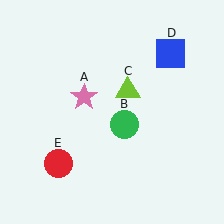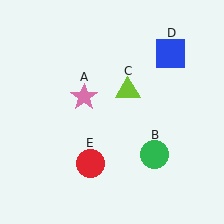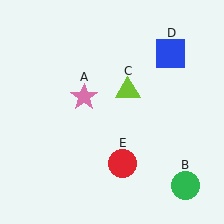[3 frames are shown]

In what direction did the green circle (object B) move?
The green circle (object B) moved down and to the right.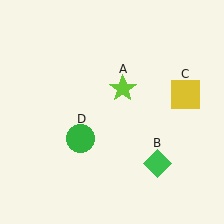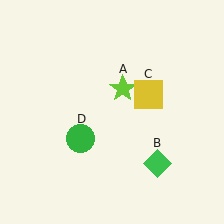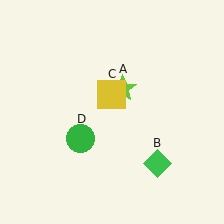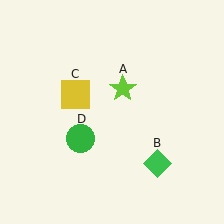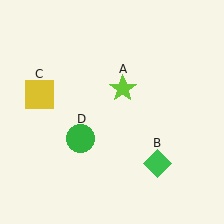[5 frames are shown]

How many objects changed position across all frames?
1 object changed position: yellow square (object C).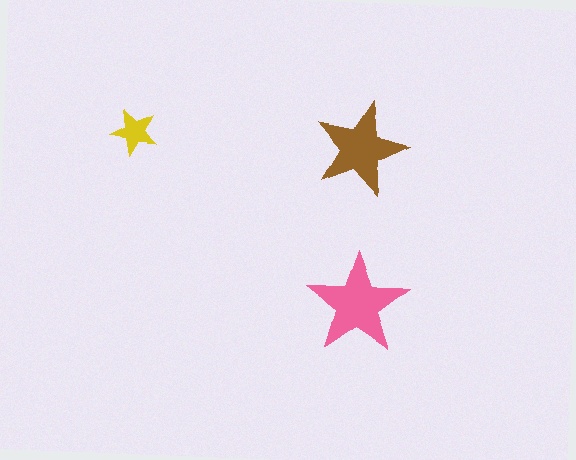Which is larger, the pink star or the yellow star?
The pink one.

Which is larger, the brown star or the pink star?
The pink one.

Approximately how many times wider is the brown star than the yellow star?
About 2 times wider.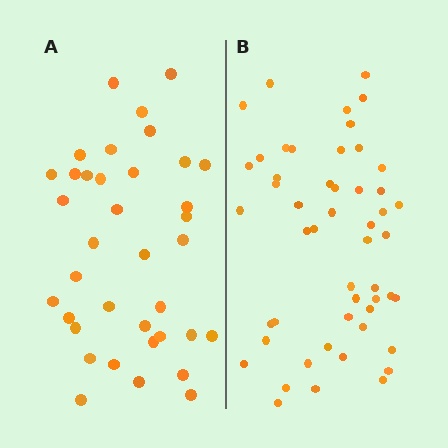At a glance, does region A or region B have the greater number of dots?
Region B (the right region) has more dots.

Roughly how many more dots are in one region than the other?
Region B has approximately 15 more dots than region A.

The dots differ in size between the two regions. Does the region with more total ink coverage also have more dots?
No. Region A has more total ink coverage because its dots are larger, but region B actually contains more individual dots. Total area can be misleading — the number of items is what matters here.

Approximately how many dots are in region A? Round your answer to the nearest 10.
About 40 dots. (The exact count is 37, which rounds to 40.)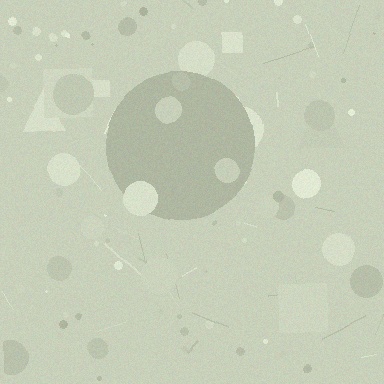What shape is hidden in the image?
A circle is hidden in the image.